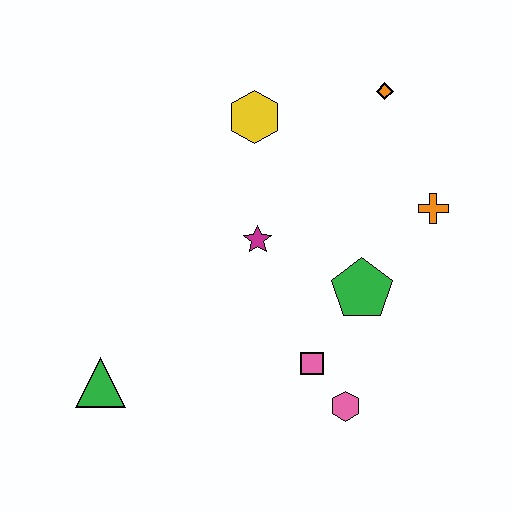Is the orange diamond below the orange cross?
No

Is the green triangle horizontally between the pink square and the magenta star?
No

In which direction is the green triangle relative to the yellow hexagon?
The green triangle is below the yellow hexagon.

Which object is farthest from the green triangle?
The orange diamond is farthest from the green triangle.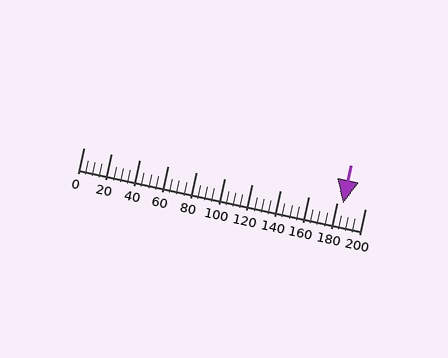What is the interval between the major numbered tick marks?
The major tick marks are spaced 20 units apart.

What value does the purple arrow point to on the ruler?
The purple arrow points to approximately 185.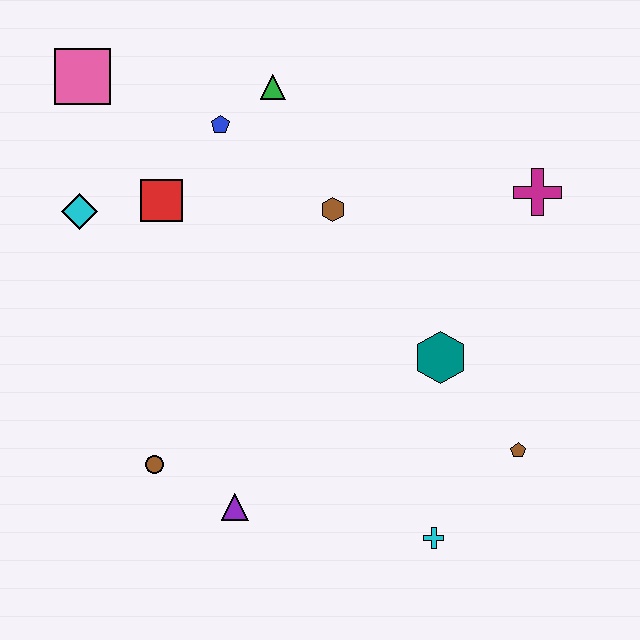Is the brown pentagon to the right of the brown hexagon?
Yes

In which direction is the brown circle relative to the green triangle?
The brown circle is below the green triangle.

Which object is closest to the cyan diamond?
The red square is closest to the cyan diamond.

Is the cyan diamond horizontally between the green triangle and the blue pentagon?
No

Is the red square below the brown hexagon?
No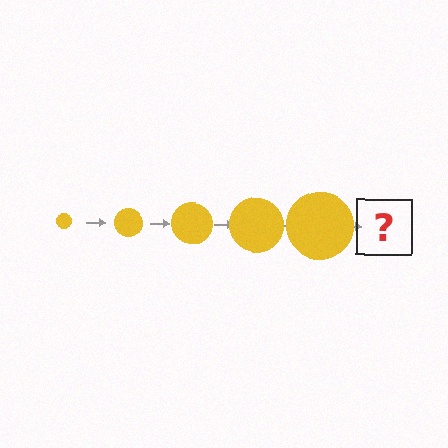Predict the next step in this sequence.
The next step is a yellow circle, larger than the previous one.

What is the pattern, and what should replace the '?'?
The pattern is that the circle gets progressively larger each step. The '?' should be a yellow circle, larger than the previous one.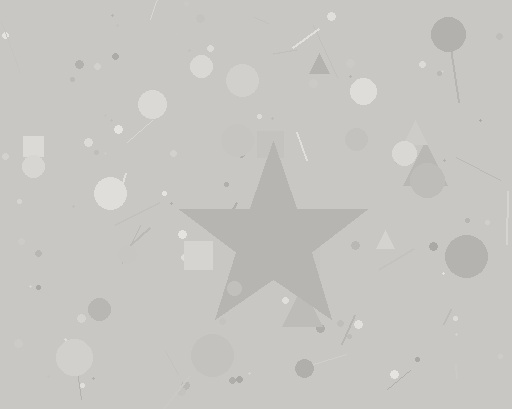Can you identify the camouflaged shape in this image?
The camouflaged shape is a star.